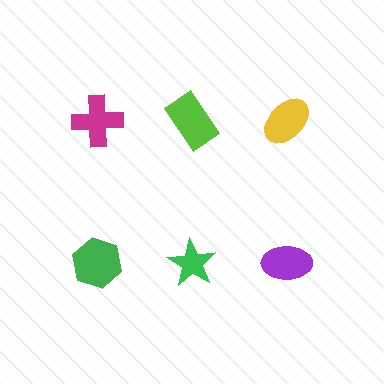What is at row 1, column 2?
A lime rectangle.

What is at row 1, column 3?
A yellow ellipse.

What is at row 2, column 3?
A purple ellipse.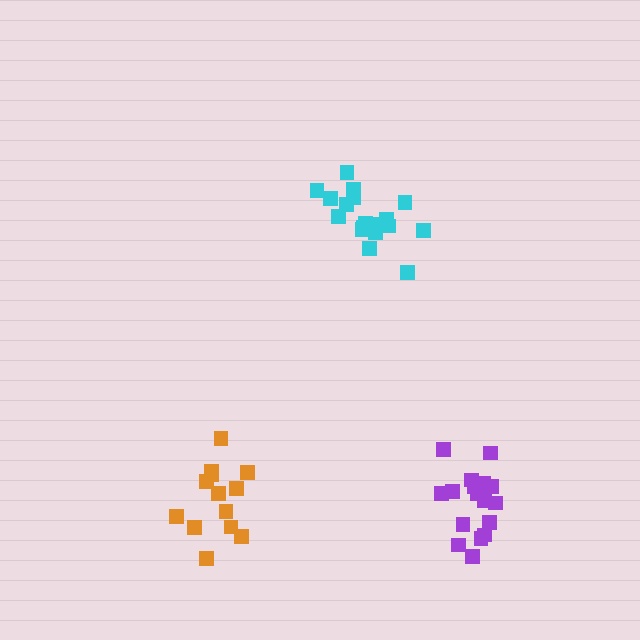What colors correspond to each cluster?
The clusters are colored: cyan, orange, purple.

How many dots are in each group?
Group 1: 18 dots, Group 2: 13 dots, Group 3: 17 dots (48 total).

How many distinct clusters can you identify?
There are 3 distinct clusters.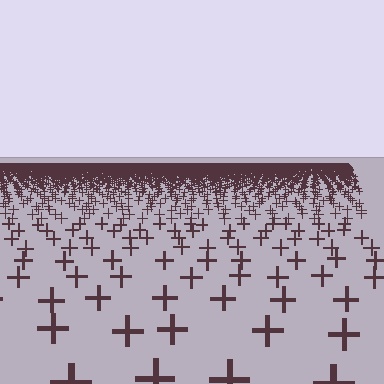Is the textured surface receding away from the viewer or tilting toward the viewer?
The surface is receding away from the viewer. Texture elements get smaller and denser toward the top.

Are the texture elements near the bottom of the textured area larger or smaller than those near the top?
Larger. Near the bottom, elements are closer to the viewer and appear at a bigger on-screen size.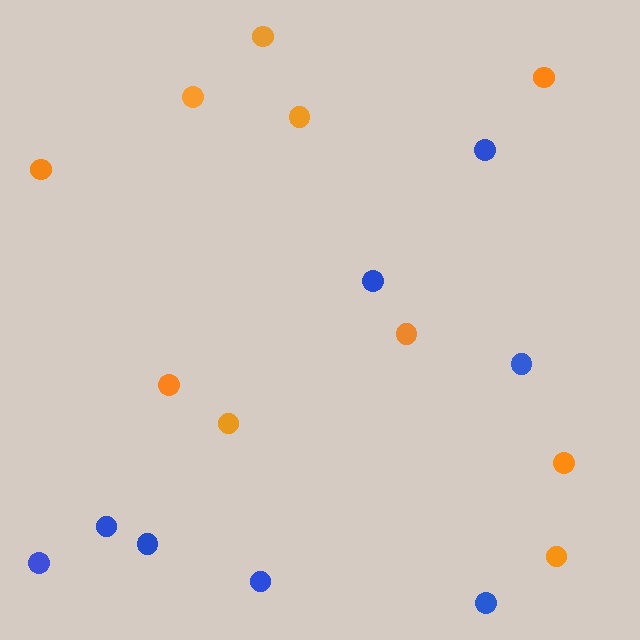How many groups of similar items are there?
There are 2 groups: one group of orange circles (10) and one group of blue circles (8).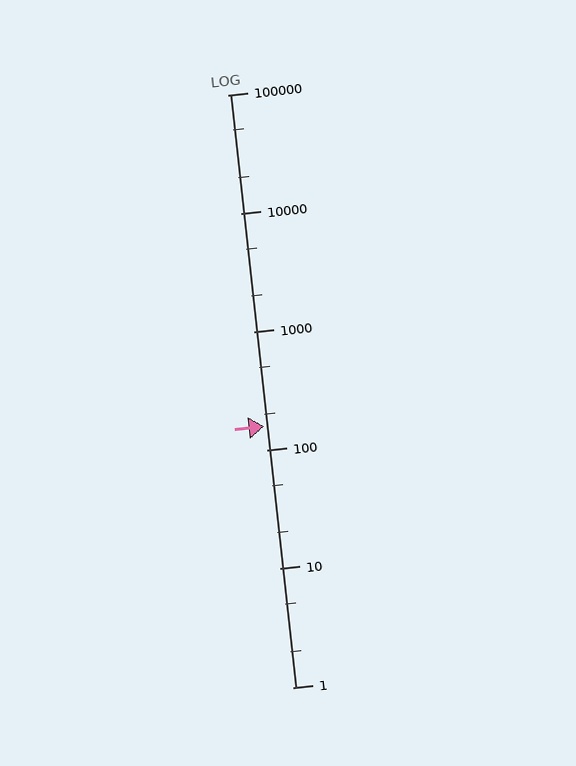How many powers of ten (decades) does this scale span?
The scale spans 5 decades, from 1 to 100000.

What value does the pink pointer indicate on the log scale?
The pointer indicates approximately 160.